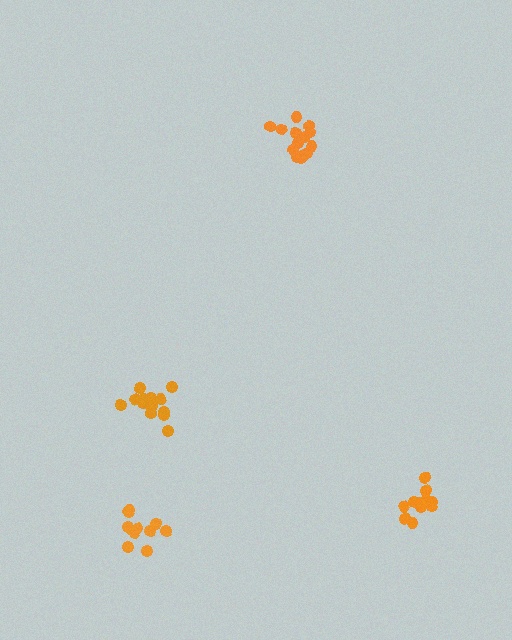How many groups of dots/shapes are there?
There are 4 groups.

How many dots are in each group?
Group 1: 11 dots, Group 2: 16 dots, Group 3: 14 dots, Group 4: 11 dots (52 total).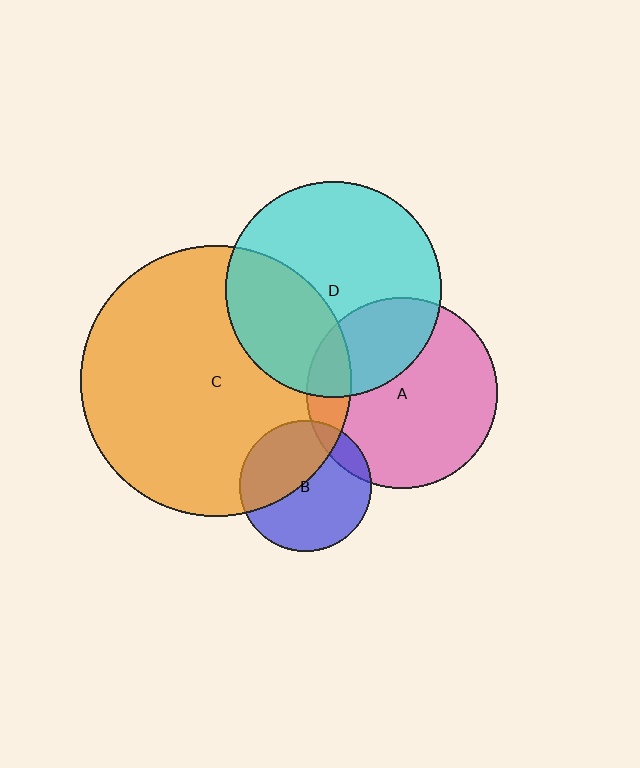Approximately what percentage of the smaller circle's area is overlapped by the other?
Approximately 10%.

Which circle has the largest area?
Circle C (orange).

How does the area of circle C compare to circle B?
Approximately 4.3 times.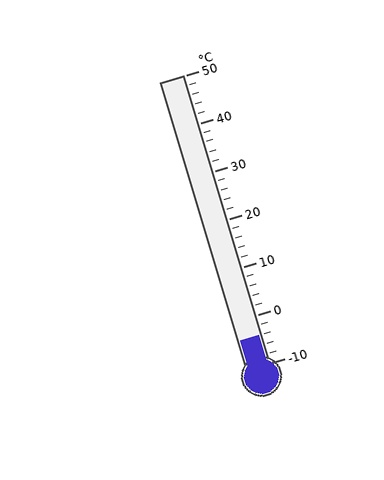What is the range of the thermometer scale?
The thermometer scale ranges from -10°C to 50°C.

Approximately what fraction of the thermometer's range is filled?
The thermometer is filled to approximately 10% of its range.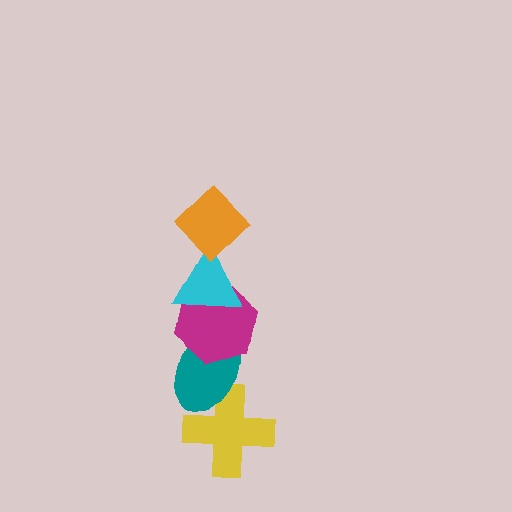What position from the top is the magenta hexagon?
The magenta hexagon is 3rd from the top.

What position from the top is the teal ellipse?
The teal ellipse is 4th from the top.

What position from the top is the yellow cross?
The yellow cross is 5th from the top.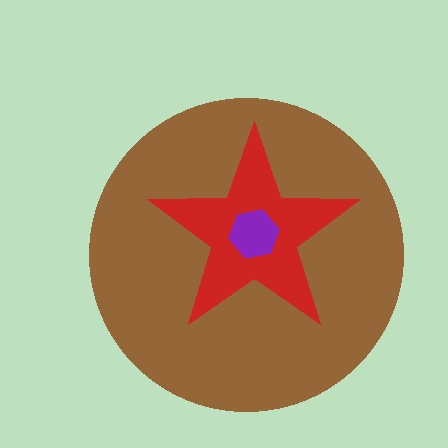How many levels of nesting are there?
3.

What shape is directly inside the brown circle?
The red star.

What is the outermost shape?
The brown circle.